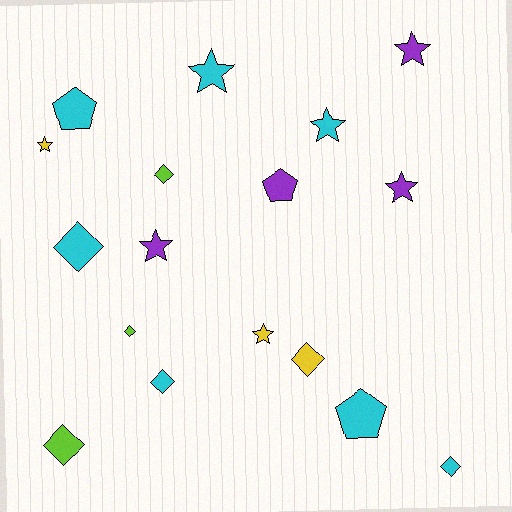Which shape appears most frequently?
Diamond, with 7 objects.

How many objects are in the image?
There are 17 objects.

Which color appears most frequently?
Cyan, with 7 objects.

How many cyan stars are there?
There are 2 cyan stars.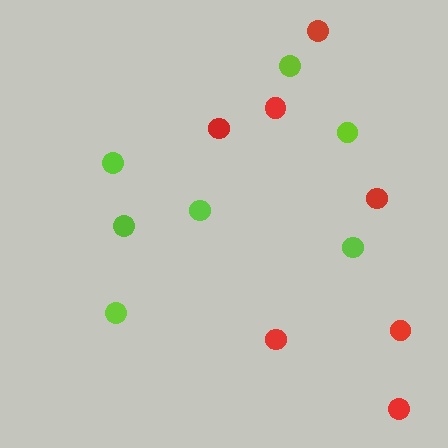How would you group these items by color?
There are 2 groups: one group of lime circles (7) and one group of red circles (7).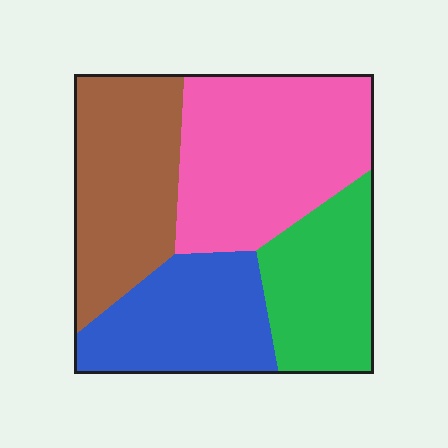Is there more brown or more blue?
Brown.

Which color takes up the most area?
Pink, at roughly 35%.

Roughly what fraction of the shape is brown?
Brown covers about 25% of the shape.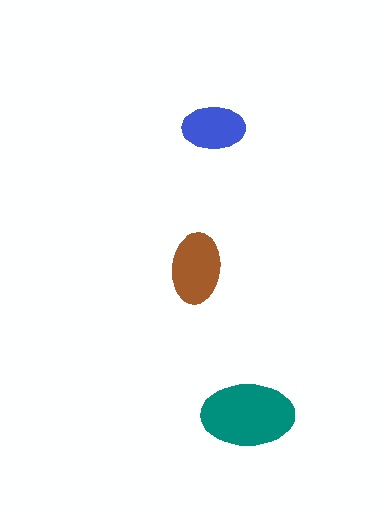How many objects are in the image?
There are 3 objects in the image.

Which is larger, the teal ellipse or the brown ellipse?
The teal one.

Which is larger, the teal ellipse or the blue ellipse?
The teal one.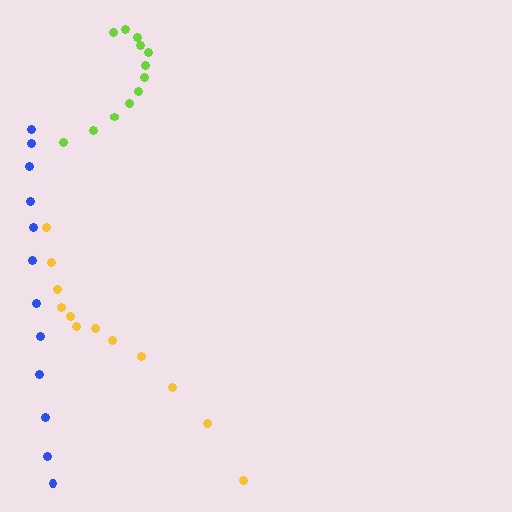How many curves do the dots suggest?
There are 3 distinct paths.